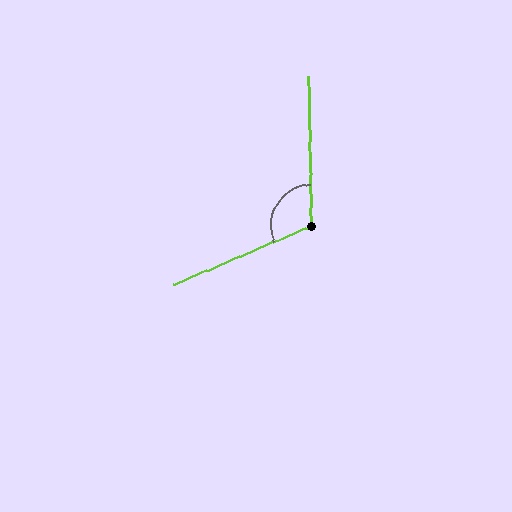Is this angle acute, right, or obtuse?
It is obtuse.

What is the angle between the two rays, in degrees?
Approximately 112 degrees.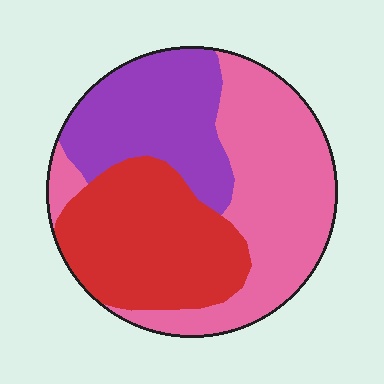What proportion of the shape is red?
Red covers 33% of the shape.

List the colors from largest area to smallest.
From largest to smallest: pink, red, purple.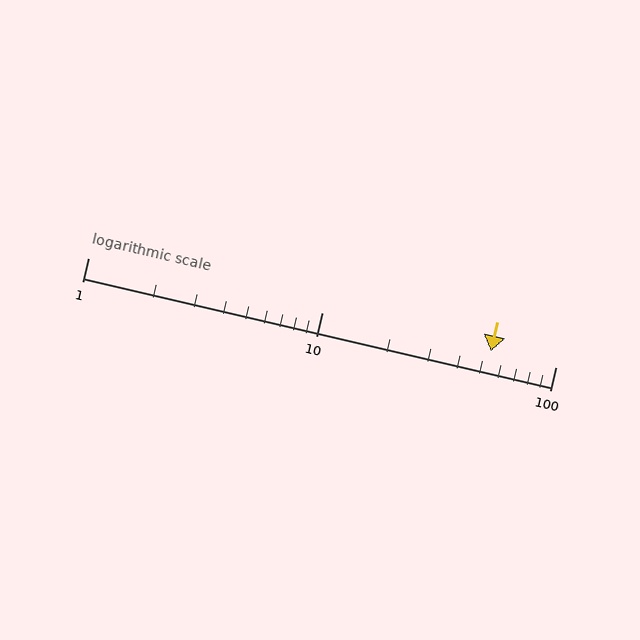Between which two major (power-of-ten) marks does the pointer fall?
The pointer is between 10 and 100.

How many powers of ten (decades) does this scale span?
The scale spans 2 decades, from 1 to 100.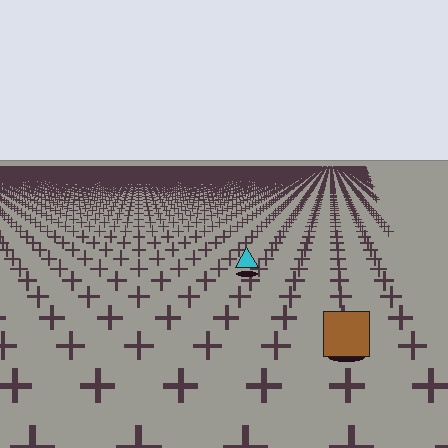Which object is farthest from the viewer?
The cyan triangle is farthest from the viewer. It appears smaller and the ground texture around it is denser.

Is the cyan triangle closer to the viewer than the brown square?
No. The brown square is closer — you can tell from the texture gradient: the ground texture is coarser near it.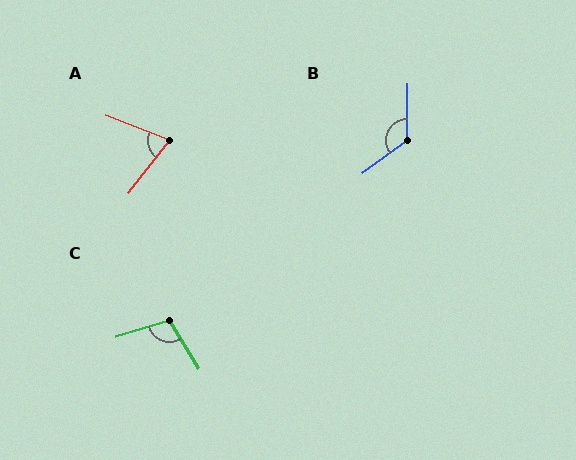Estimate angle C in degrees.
Approximately 105 degrees.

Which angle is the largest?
B, at approximately 127 degrees.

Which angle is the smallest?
A, at approximately 73 degrees.